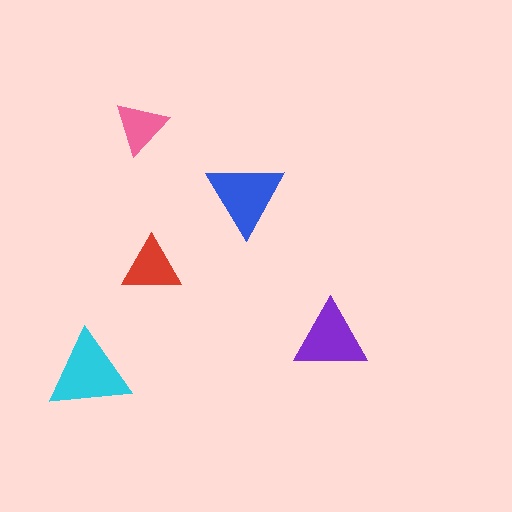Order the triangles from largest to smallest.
the cyan one, the blue one, the purple one, the red one, the pink one.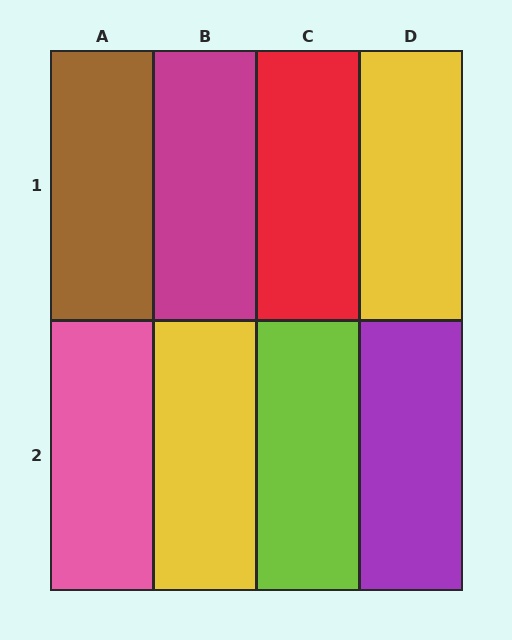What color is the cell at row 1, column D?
Yellow.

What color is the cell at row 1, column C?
Red.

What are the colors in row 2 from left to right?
Pink, yellow, lime, purple.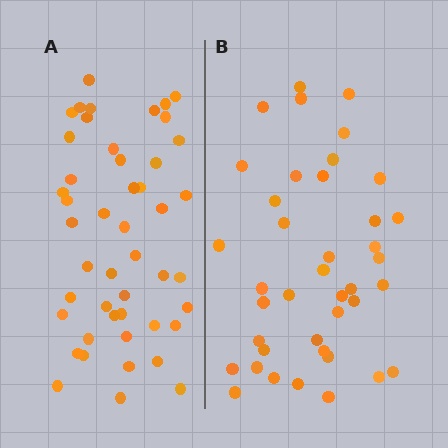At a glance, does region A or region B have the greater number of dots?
Region A (the left region) has more dots.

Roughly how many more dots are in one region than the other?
Region A has roughly 8 or so more dots than region B.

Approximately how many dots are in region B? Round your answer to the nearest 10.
About 40 dots.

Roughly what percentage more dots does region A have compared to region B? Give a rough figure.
About 20% more.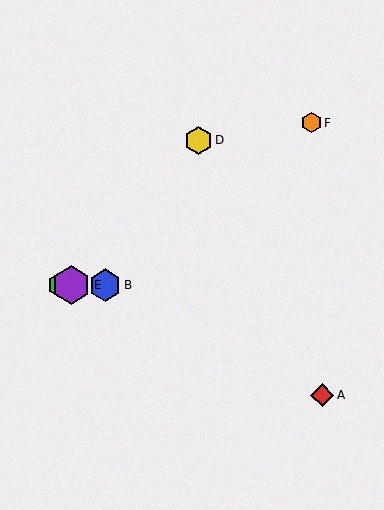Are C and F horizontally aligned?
No, C is at y≈285 and F is at y≈123.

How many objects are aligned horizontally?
3 objects (B, C, E) are aligned horizontally.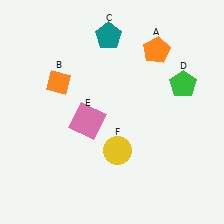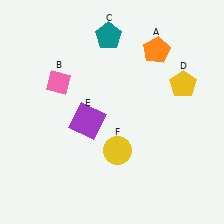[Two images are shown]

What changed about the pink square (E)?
In Image 1, E is pink. In Image 2, it changed to purple.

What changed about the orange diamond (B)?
In Image 1, B is orange. In Image 2, it changed to pink.